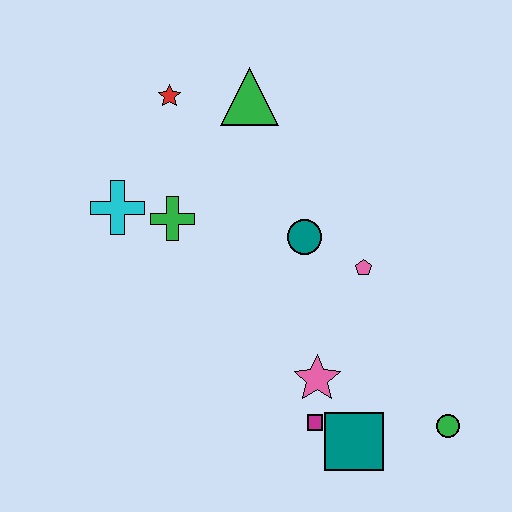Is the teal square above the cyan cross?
No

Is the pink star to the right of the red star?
Yes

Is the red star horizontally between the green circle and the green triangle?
No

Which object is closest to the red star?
The green triangle is closest to the red star.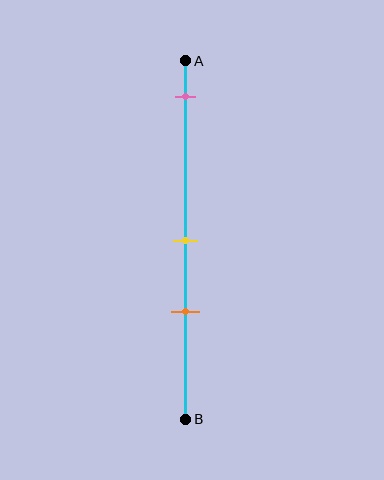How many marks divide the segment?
There are 3 marks dividing the segment.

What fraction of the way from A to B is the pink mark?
The pink mark is approximately 10% (0.1) of the way from A to B.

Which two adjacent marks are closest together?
The yellow and orange marks are the closest adjacent pair.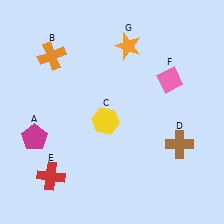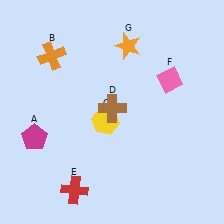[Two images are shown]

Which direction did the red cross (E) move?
The red cross (E) moved right.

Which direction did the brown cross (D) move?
The brown cross (D) moved left.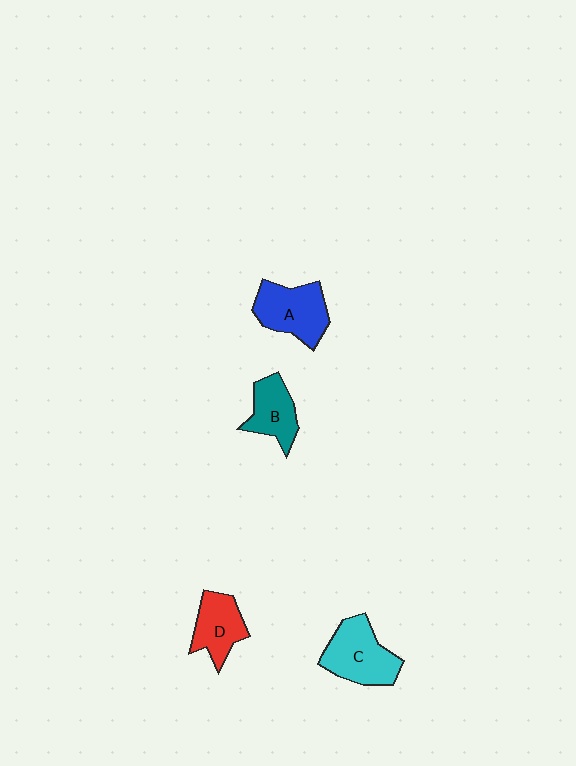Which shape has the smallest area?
Shape B (teal).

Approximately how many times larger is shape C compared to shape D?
Approximately 1.3 times.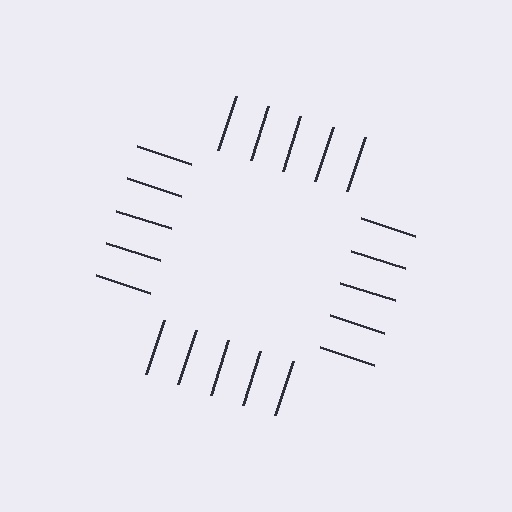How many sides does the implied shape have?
4 sides — the line-ends trace a square.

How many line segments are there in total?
20 — 5 along each of the 4 edges.